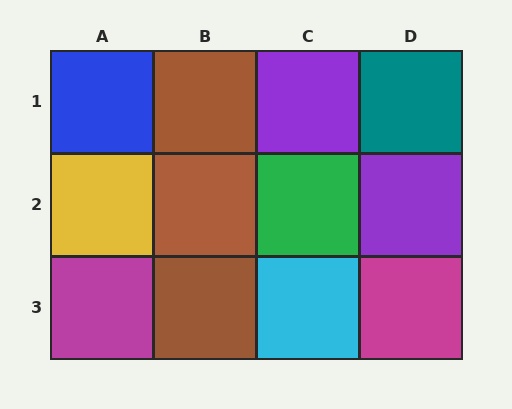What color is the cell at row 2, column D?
Purple.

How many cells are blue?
1 cell is blue.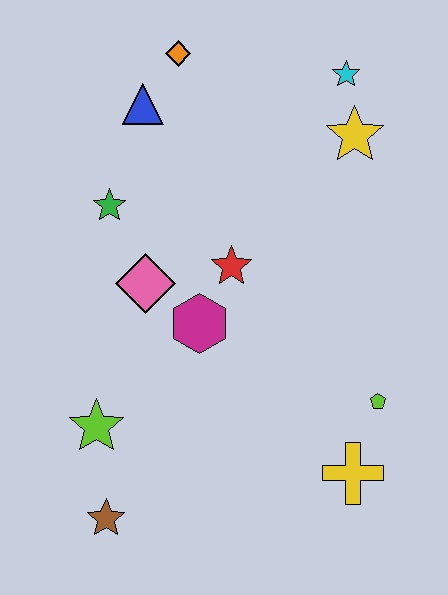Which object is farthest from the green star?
The yellow cross is farthest from the green star.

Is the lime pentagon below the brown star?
No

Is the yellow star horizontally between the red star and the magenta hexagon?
No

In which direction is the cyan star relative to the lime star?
The cyan star is above the lime star.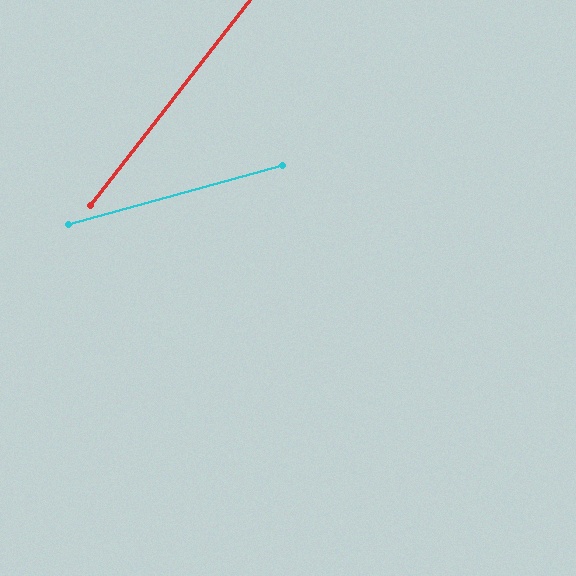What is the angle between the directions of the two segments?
Approximately 37 degrees.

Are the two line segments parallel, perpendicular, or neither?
Neither parallel nor perpendicular — they differ by about 37°.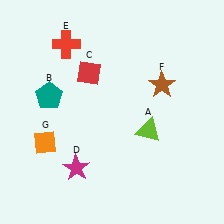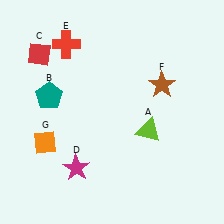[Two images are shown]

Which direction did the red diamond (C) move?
The red diamond (C) moved left.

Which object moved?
The red diamond (C) moved left.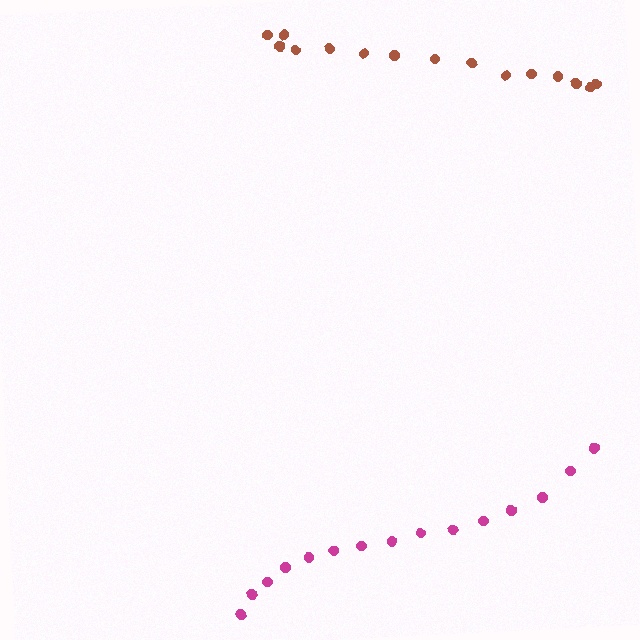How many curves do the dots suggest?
There are 2 distinct paths.